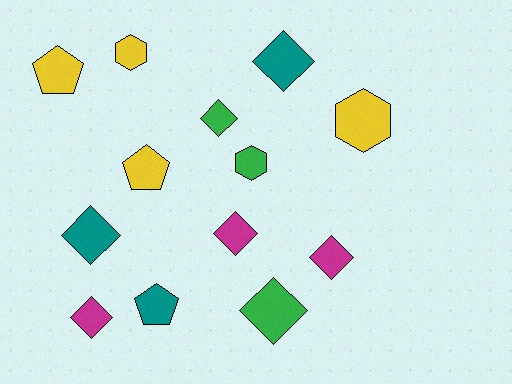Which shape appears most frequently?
Diamond, with 7 objects.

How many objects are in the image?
There are 13 objects.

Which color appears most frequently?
Yellow, with 4 objects.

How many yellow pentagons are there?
There are 2 yellow pentagons.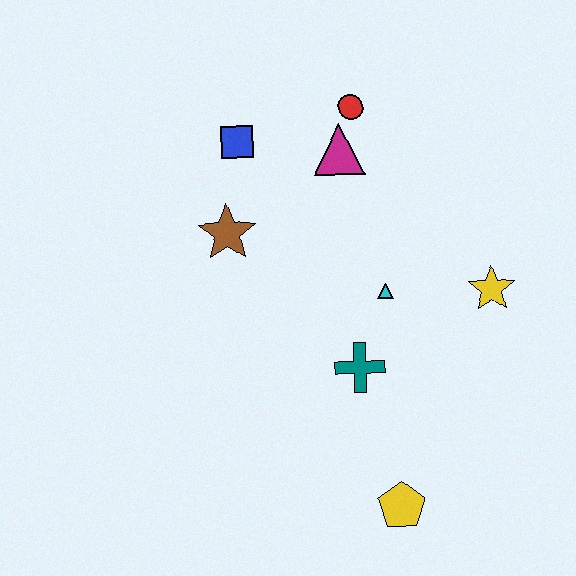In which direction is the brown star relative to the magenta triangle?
The brown star is to the left of the magenta triangle.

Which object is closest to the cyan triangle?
The teal cross is closest to the cyan triangle.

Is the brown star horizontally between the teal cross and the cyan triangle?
No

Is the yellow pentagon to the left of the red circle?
No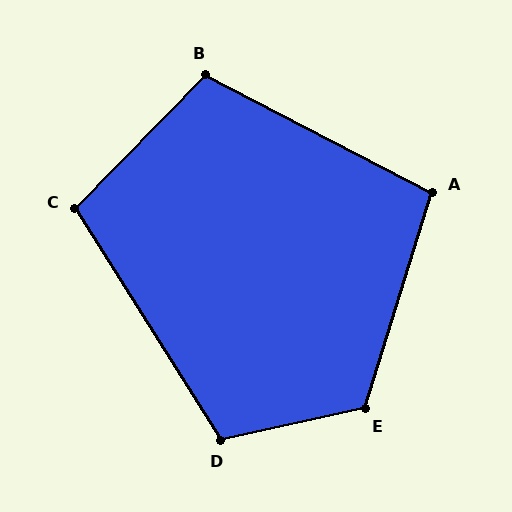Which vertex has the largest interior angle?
E, at approximately 120 degrees.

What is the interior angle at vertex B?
Approximately 107 degrees (obtuse).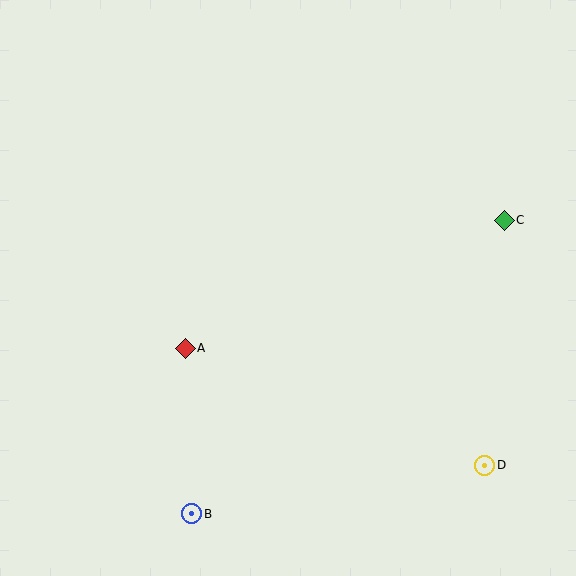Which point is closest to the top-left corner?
Point A is closest to the top-left corner.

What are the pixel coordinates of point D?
Point D is at (485, 465).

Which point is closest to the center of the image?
Point A at (185, 348) is closest to the center.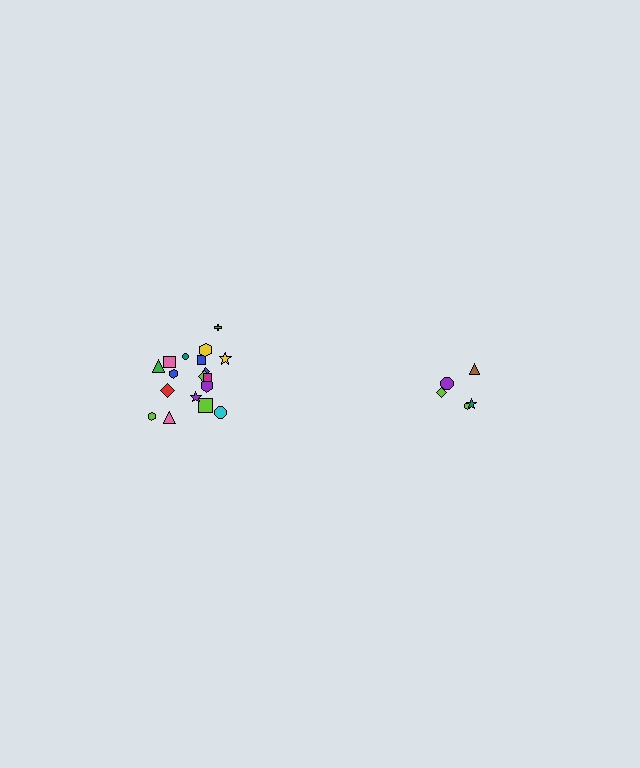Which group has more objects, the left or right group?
The left group.